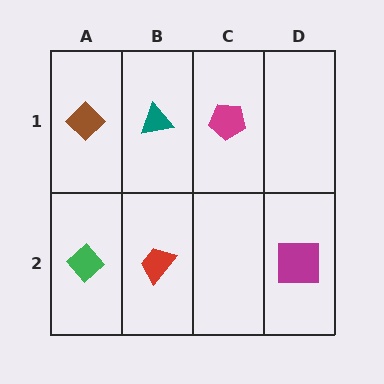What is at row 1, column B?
A teal triangle.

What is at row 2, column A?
A green diamond.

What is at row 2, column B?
A red trapezoid.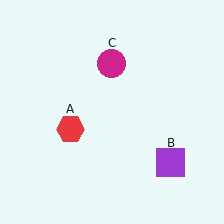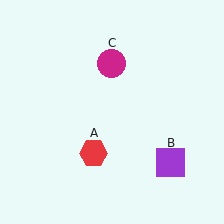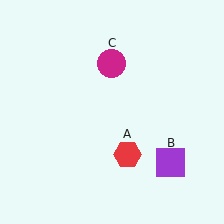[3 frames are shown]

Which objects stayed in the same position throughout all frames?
Purple square (object B) and magenta circle (object C) remained stationary.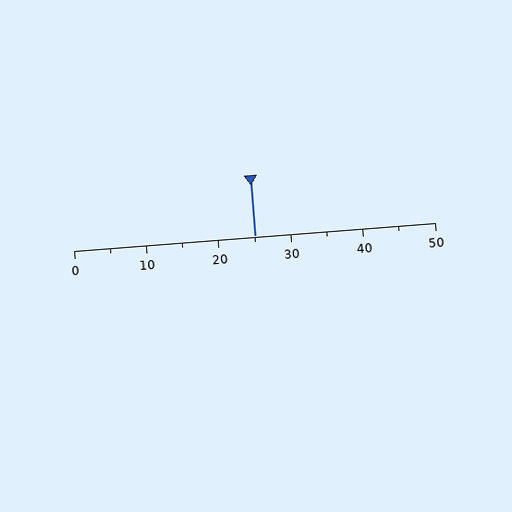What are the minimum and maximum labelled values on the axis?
The axis runs from 0 to 50.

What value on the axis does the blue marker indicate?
The marker indicates approximately 25.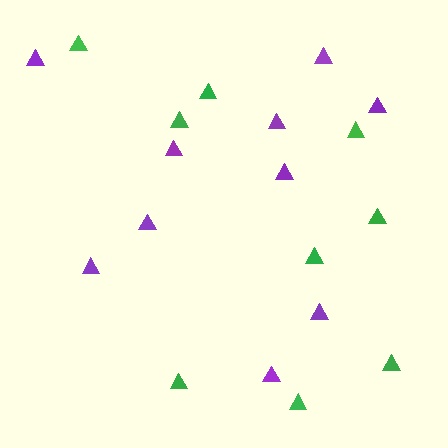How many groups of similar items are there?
There are 2 groups: one group of green triangles (9) and one group of purple triangles (10).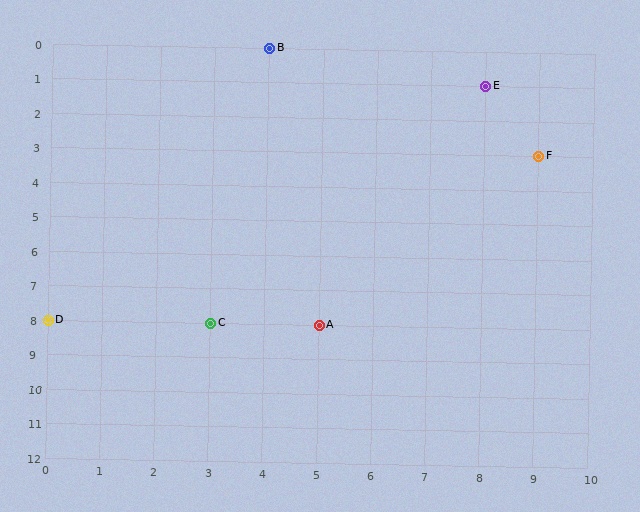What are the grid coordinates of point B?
Point B is at grid coordinates (4, 0).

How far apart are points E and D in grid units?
Points E and D are 8 columns and 7 rows apart (about 10.6 grid units diagonally).